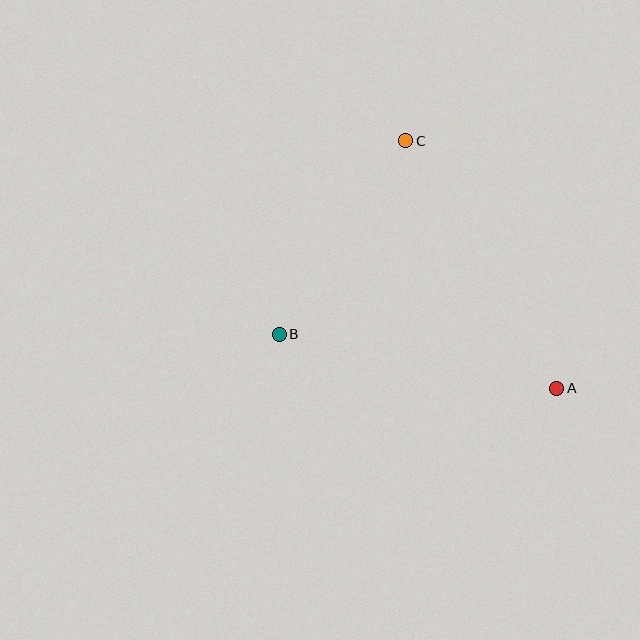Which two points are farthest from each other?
Points A and C are farthest from each other.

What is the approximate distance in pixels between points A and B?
The distance between A and B is approximately 283 pixels.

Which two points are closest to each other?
Points B and C are closest to each other.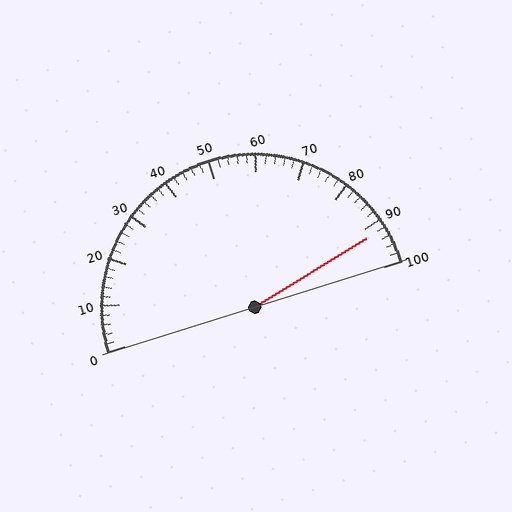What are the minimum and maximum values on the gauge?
The gauge ranges from 0 to 100.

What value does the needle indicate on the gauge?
The needle indicates approximately 92.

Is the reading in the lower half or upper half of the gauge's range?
The reading is in the upper half of the range (0 to 100).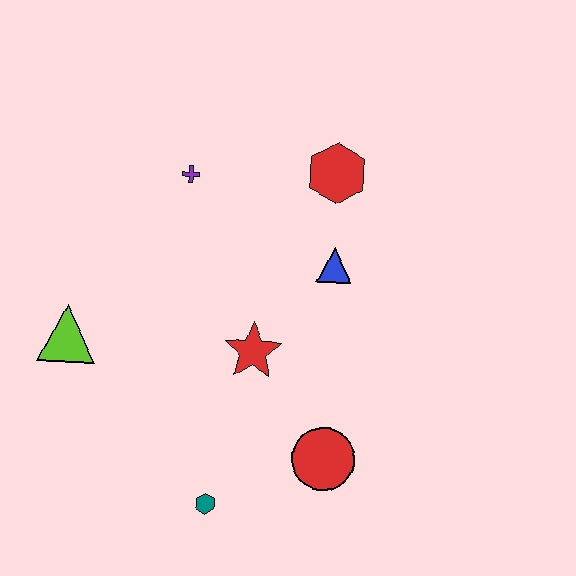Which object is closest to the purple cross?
The red hexagon is closest to the purple cross.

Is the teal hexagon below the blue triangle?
Yes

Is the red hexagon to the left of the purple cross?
No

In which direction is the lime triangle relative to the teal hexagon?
The lime triangle is above the teal hexagon.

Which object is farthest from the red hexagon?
The teal hexagon is farthest from the red hexagon.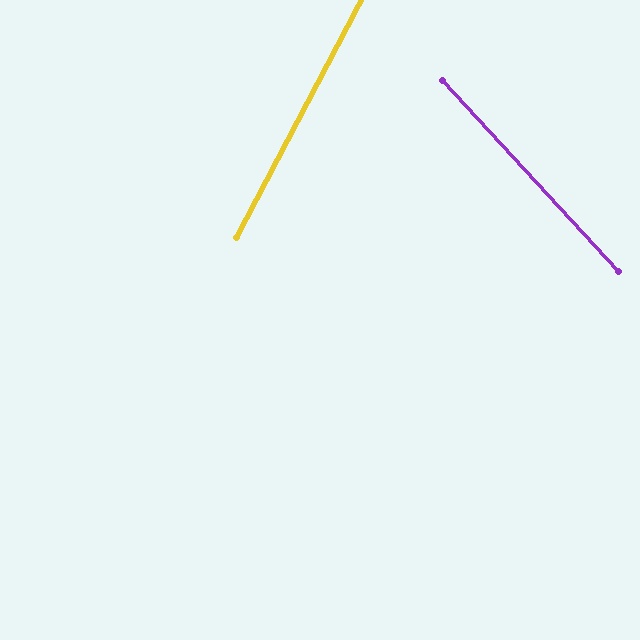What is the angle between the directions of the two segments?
Approximately 70 degrees.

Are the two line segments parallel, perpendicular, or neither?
Neither parallel nor perpendicular — they differ by about 70°.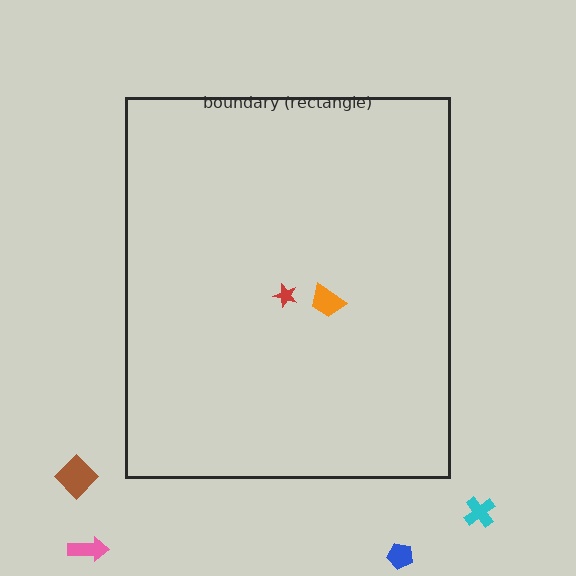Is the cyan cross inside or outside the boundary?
Outside.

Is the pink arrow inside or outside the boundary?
Outside.